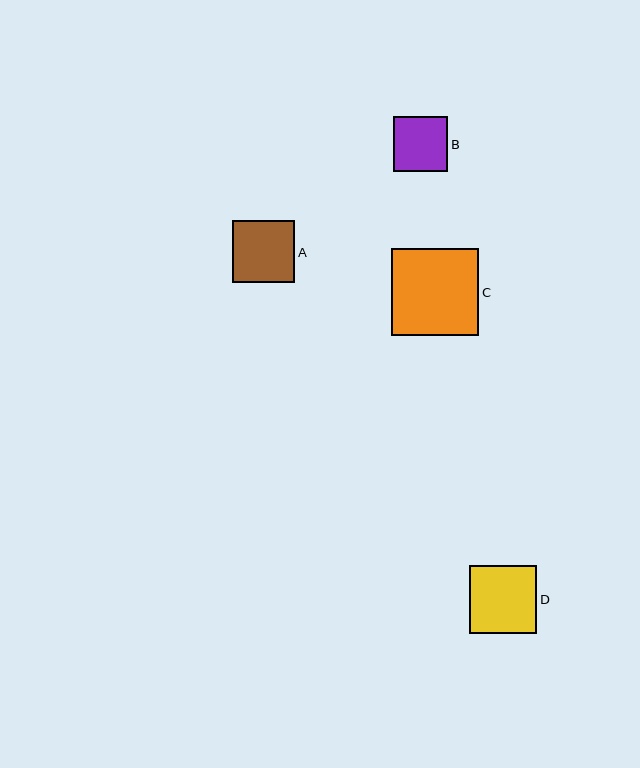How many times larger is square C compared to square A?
Square C is approximately 1.4 times the size of square A.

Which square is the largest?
Square C is the largest with a size of approximately 87 pixels.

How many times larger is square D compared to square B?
Square D is approximately 1.2 times the size of square B.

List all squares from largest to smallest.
From largest to smallest: C, D, A, B.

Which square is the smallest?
Square B is the smallest with a size of approximately 54 pixels.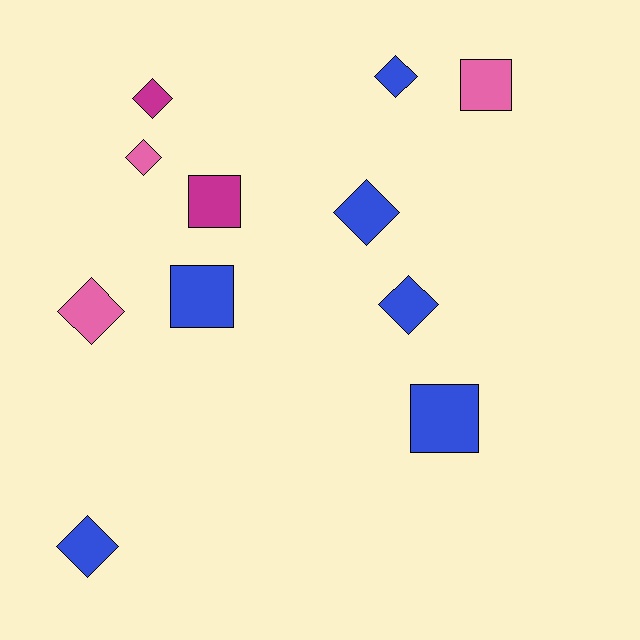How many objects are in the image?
There are 11 objects.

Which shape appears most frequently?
Diamond, with 7 objects.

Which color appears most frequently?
Blue, with 6 objects.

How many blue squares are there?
There are 2 blue squares.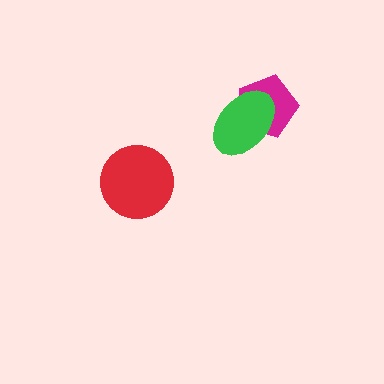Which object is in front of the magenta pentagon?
The green ellipse is in front of the magenta pentagon.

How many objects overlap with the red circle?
0 objects overlap with the red circle.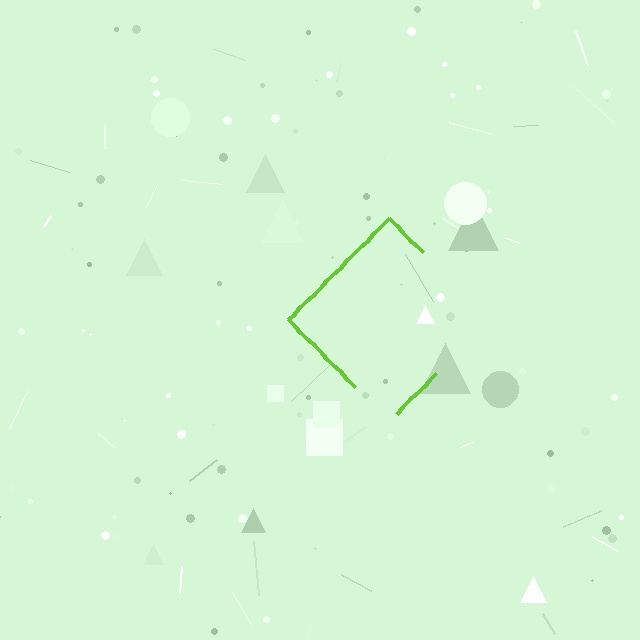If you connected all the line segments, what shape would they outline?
They would outline a diamond.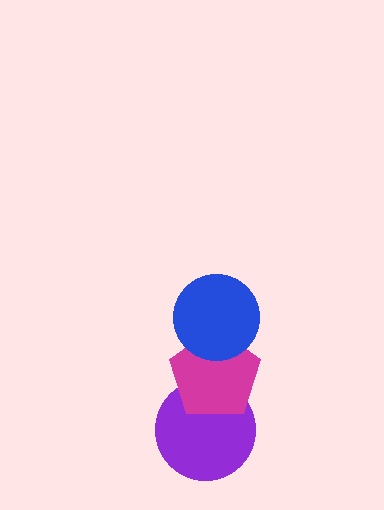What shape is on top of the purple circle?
The magenta pentagon is on top of the purple circle.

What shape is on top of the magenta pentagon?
The blue circle is on top of the magenta pentagon.